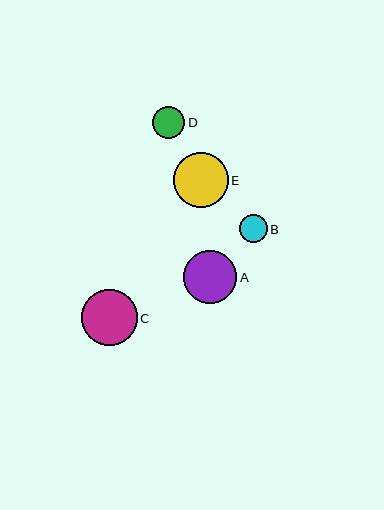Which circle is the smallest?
Circle B is the smallest with a size of approximately 28 pixels.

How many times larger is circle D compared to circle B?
Circle D is approximately 1.1 times the size of circle B.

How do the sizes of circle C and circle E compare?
Circle C and circle E are approximately the same size.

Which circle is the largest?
Circle C is the largest with a size of approximately 56 pixels.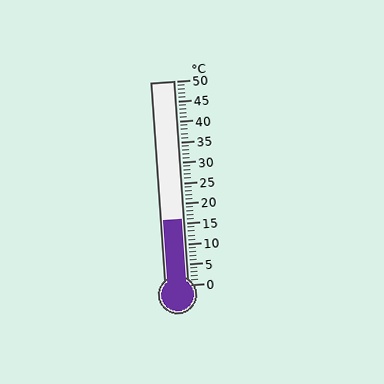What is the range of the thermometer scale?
The thermometer scale ranges from 0°C to 50°C.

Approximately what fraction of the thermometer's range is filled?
The thermometer is filled to approximately 30% of its range.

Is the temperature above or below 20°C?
The temperature is below 20°C.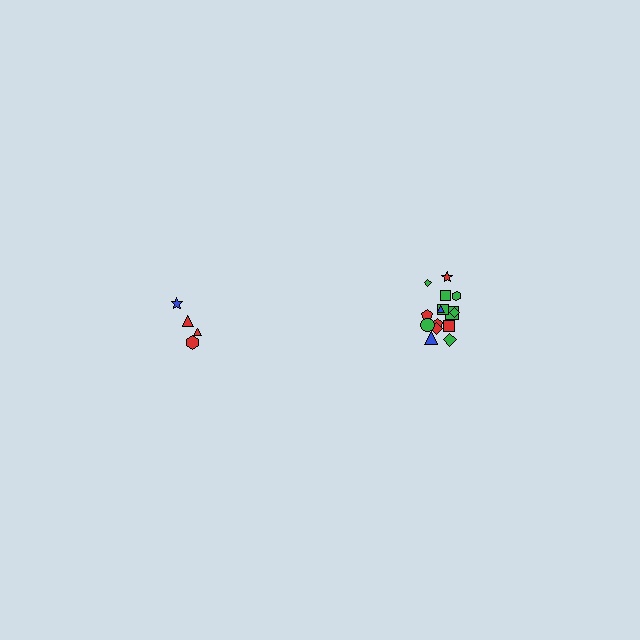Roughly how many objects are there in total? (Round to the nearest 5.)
Roughly 20 objects in total.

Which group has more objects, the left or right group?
The right group.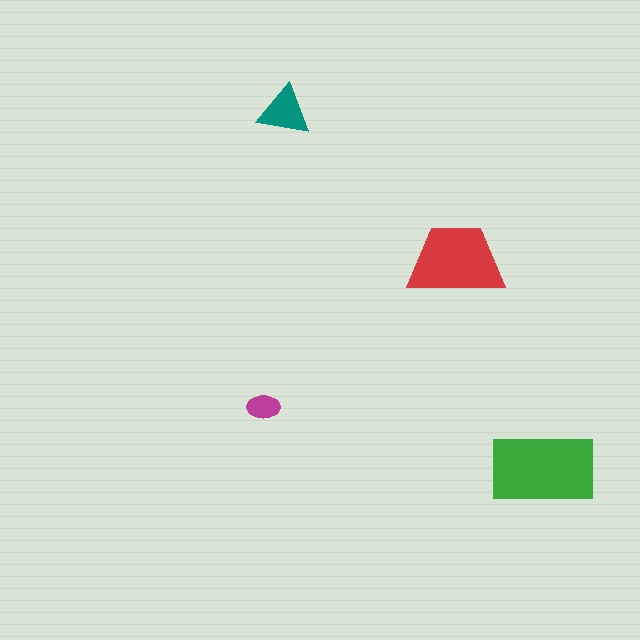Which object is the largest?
The green rectangle.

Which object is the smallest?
The magenta ellipse.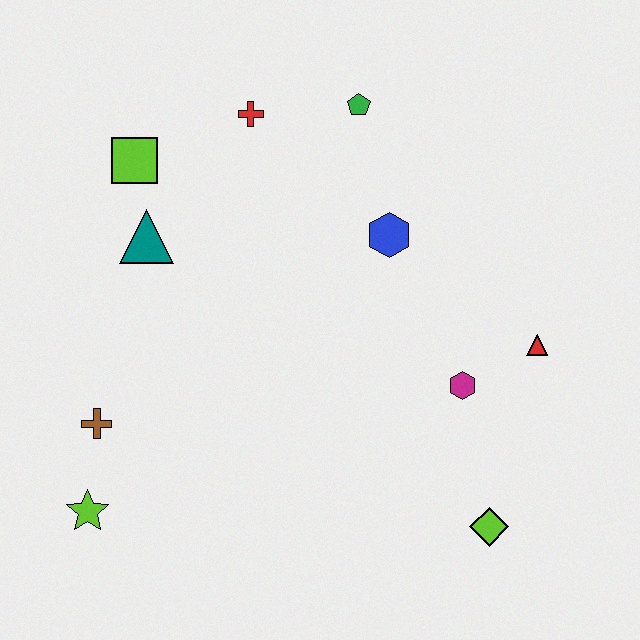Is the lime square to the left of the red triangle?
Yes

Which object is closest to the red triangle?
The magenta hexagon is closest to the red triangle.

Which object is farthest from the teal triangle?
The lime diamond is farthest from the teal triangle.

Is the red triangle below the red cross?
Yes